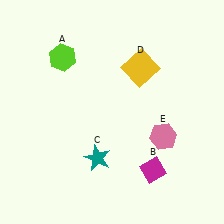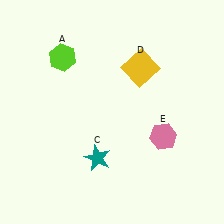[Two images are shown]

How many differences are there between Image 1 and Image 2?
There is 1 difference between the two images.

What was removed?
The magenta diamond (B) was removed in Image 2.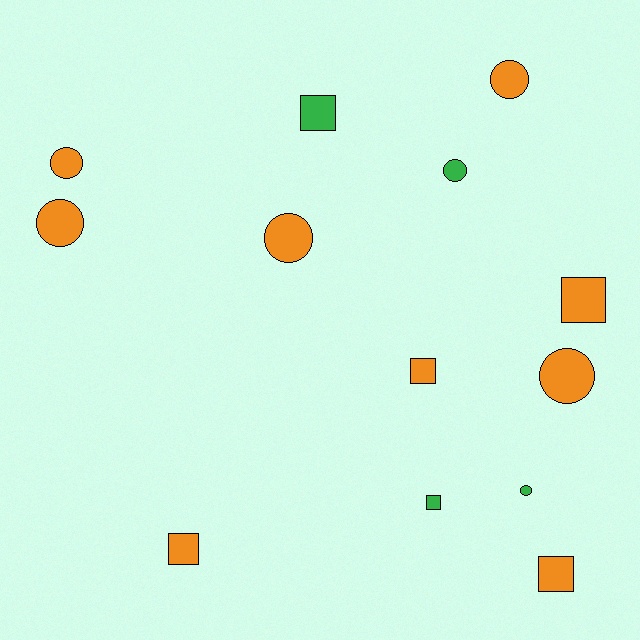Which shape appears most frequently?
Circle, with 7 objects.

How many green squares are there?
There are 2 green squares.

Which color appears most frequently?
Orange, with 9 objects.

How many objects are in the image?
There are 13 objects.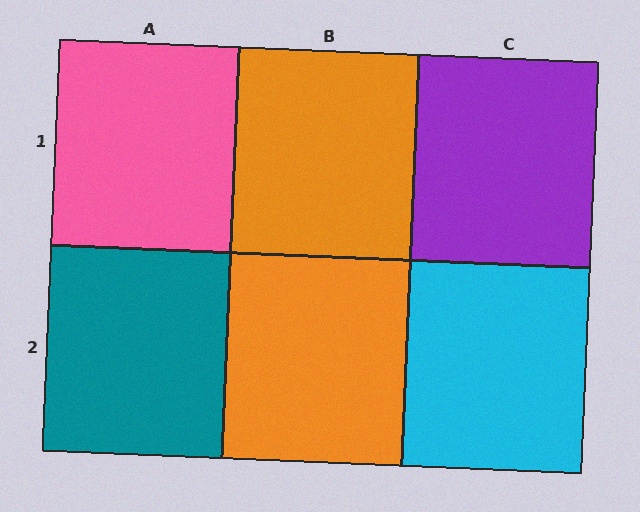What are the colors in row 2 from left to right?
Teal, orange, cyan.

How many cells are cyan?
1 cell is cyan.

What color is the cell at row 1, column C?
Purple.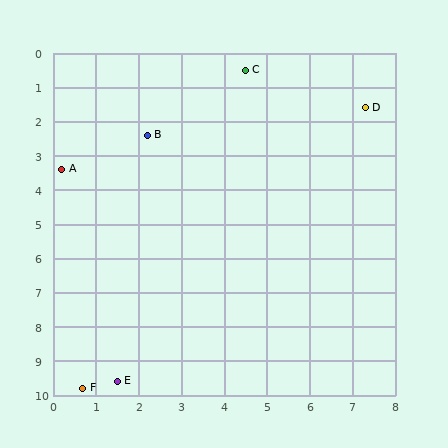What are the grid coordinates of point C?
Point C is at approximately (4.5, 0.5).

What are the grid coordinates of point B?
Point B is at approximately (2.2, 2.4).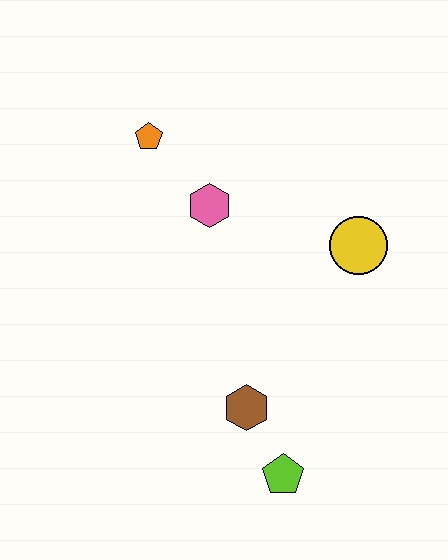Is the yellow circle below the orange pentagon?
Yes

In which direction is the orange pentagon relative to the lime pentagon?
The orange pentagon is above the lime pentagon.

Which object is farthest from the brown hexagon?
The orange pentagon is farthest from the brown hexagon.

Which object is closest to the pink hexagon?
The orange pentagon is closest to the pink hexagon.